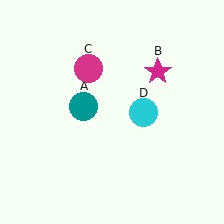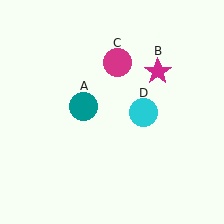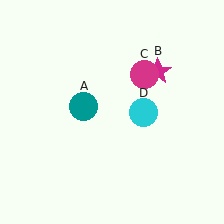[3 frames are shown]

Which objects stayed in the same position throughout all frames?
Teal circle (object A) and magenta star (object B) and cyan circle (object D) remained stationary.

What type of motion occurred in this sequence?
The magenta circle (object C) rotated clockwise around the center of the scene.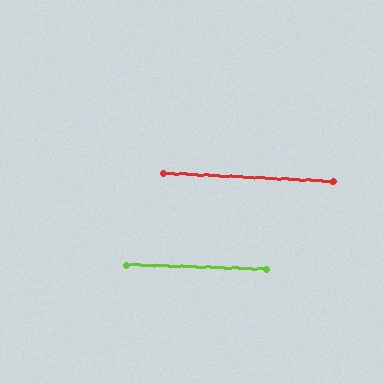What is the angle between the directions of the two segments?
Approximately 1 degree.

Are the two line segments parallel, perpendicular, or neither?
Parallel — their directions differ by only 1.3°.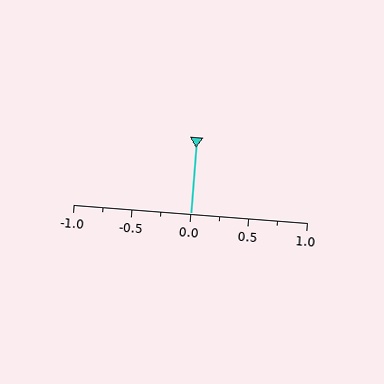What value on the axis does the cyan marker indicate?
The marker indicates approximately 0.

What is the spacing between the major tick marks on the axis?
The major ticks are spaced 0.5 apart.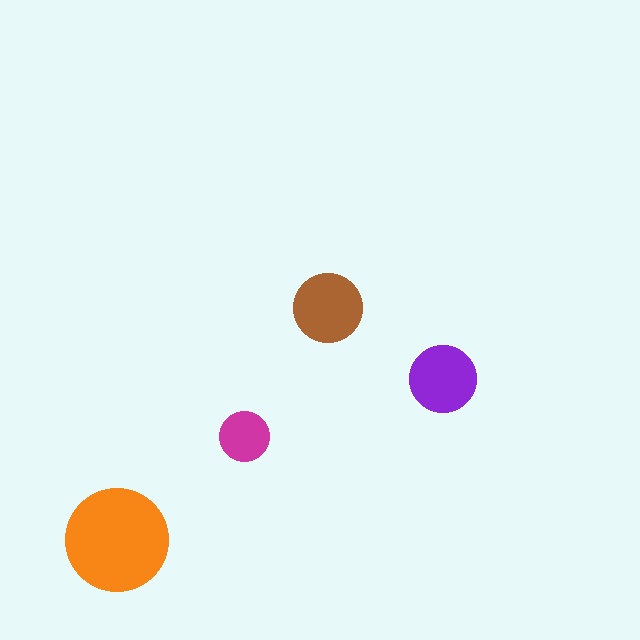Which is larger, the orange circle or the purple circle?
The orange one.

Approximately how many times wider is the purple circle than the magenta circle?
About 1.5 times wider.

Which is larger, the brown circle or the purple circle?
The brown one.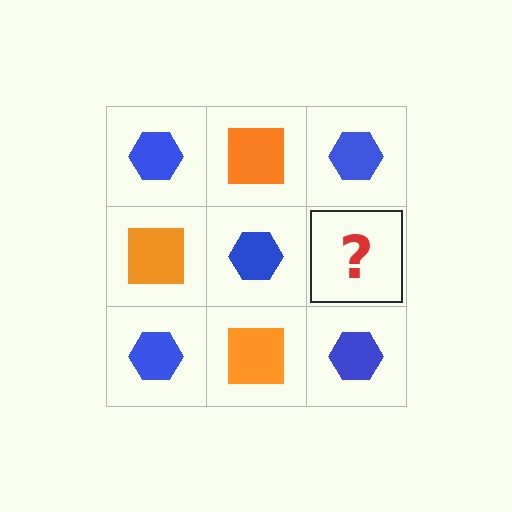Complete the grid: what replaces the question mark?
The question mark should be replaced with an orange square.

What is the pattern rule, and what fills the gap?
The rule is that it alternates blue hexagon and orange square in a checkerboard pattern. The gap should be filled with an orange square.